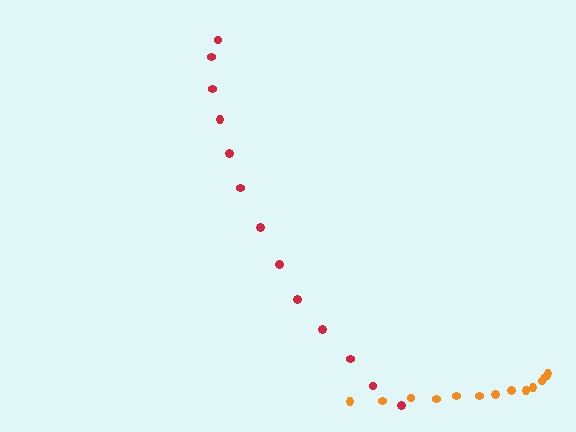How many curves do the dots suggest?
There are 2 distinct paths.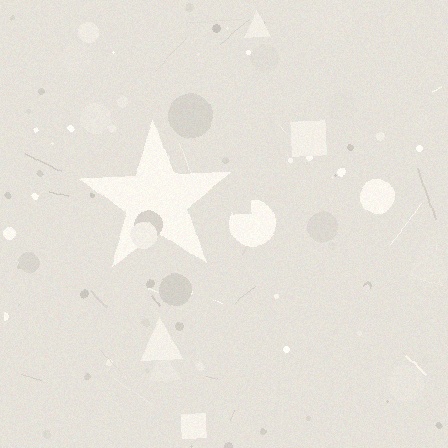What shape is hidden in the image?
A star is hidden in the image.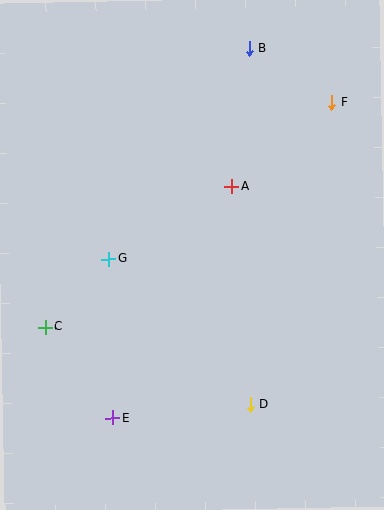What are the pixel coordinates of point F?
Point F is at (332, 103).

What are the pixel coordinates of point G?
Point G is at (109, 259).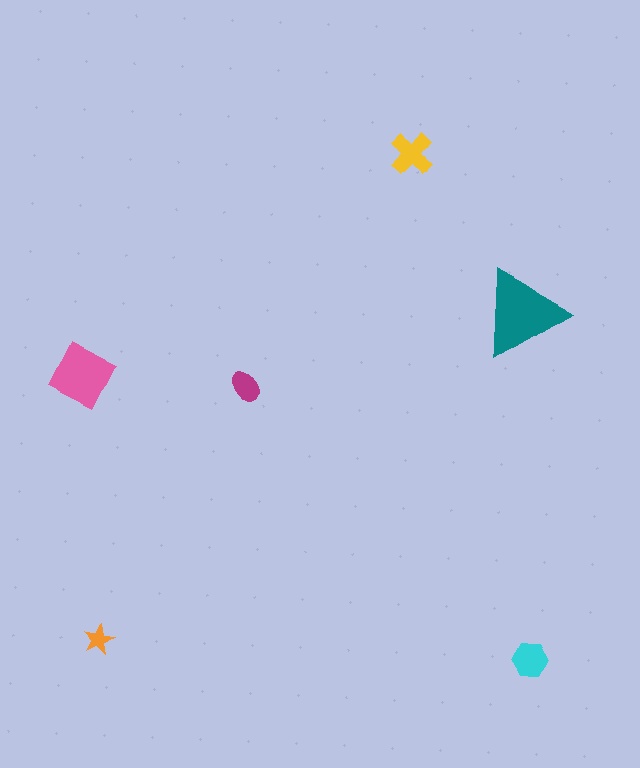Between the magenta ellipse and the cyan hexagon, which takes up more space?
The cyan hexagon.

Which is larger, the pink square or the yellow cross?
The pink square.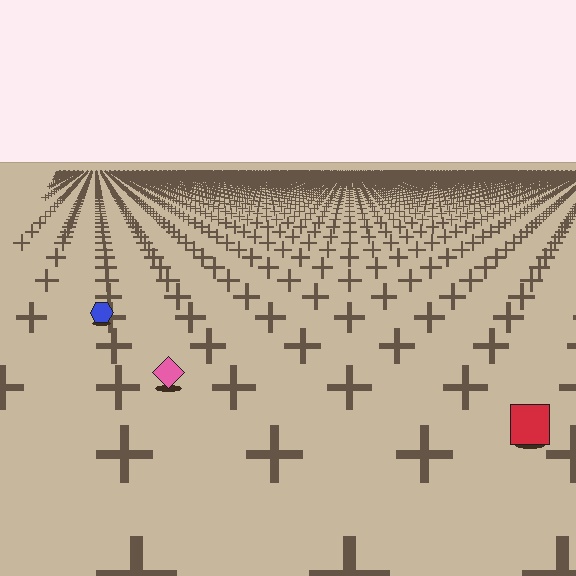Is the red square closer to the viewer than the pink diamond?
Yes. The red square is closer — you can tell from the texture gradient: the ground texture is coarser near it.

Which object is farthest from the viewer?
The blue hexagon is farthest from the viewer. It appears smaller and the ground texture around it is denser.